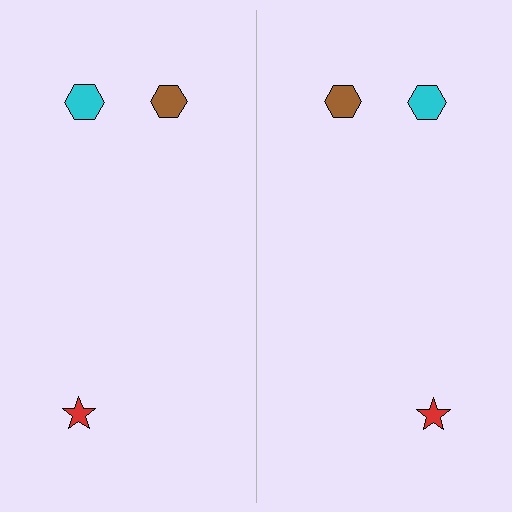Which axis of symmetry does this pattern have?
The pattern has a vertical axis of symmetry running through the center of the image.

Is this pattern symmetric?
Yes, this pattern has bilateral (reflection) symmetry.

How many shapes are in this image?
There are 6 shapes in this image.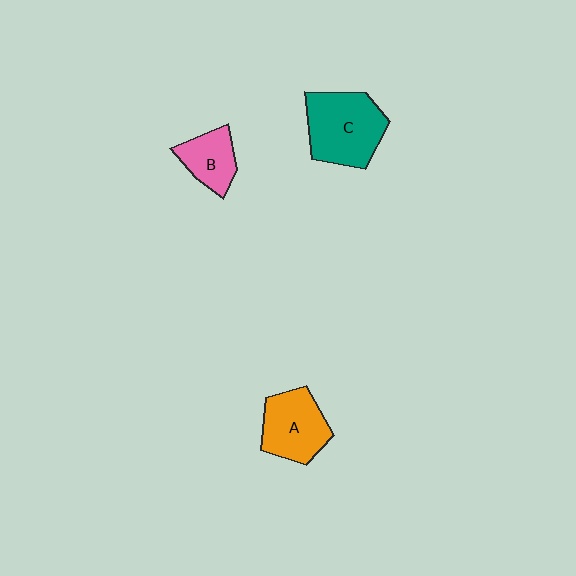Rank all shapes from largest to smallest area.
From largest to smallest: C (teal), A (orange), B (pink).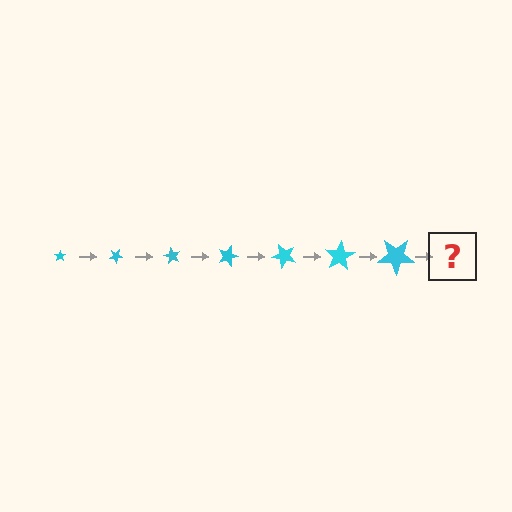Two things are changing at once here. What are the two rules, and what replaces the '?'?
The two rules are that the star grows larger each step and it rotates 30 degrees each step. The '?' should be a star, larger than the previous one and rotated 210 degrees from the start.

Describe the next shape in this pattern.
It should be a star, larger than the previous one and rotated 210 degrees from the start.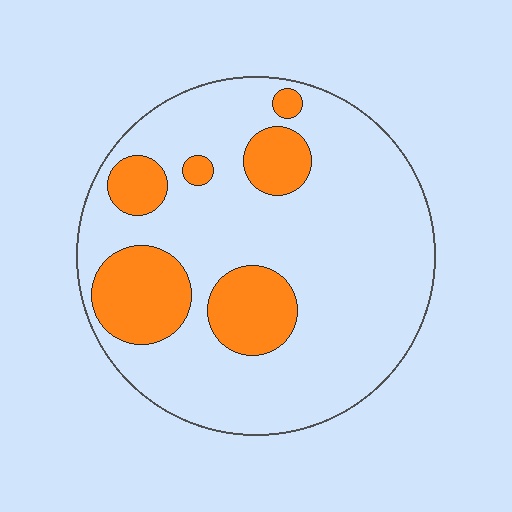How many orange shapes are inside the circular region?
6.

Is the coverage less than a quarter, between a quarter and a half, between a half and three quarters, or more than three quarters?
Less than a quarter.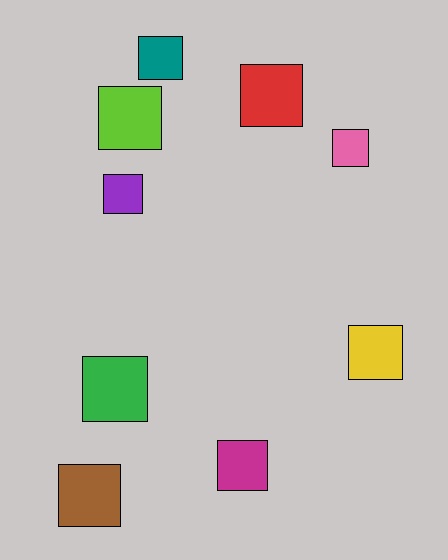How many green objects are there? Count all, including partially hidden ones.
There is 1 green object.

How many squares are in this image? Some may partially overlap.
There are 9 squares.